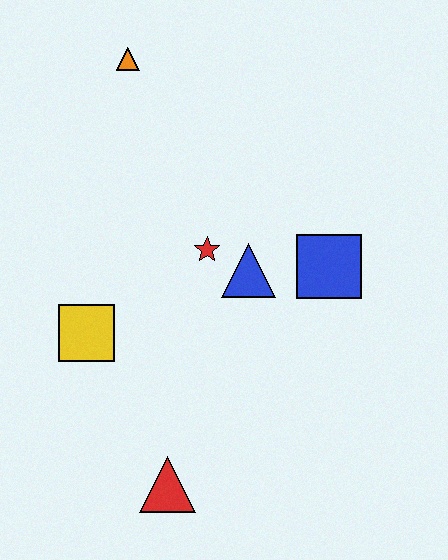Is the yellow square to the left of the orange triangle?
Yes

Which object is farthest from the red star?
The red triangle is farthest from the red star.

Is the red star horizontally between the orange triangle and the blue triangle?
Yes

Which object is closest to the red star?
The blue triangle is closest to the red star.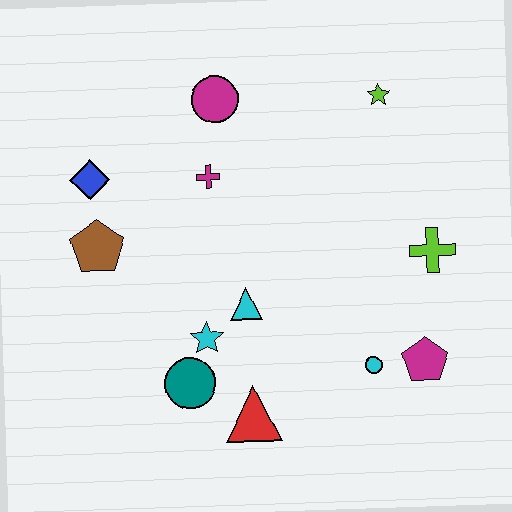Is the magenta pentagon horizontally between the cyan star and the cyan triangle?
No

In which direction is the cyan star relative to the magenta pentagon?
The cyan star is to the left of the magenta pentagon.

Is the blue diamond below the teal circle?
No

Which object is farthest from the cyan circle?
The blue diamond is farthest from the cyan circle.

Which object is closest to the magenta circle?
The magenta cross is closest to the magenta circle.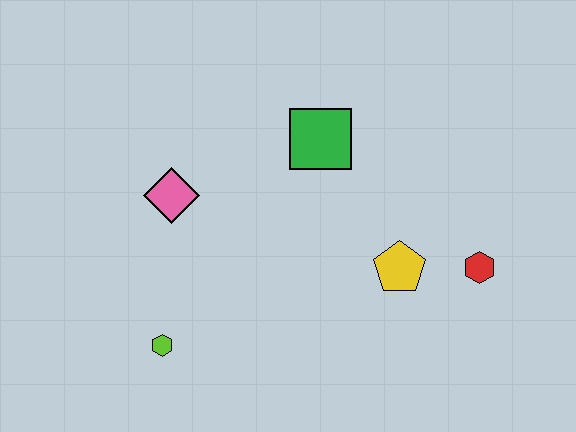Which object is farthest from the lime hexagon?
The red hexagon is farthest from the lime hexagon.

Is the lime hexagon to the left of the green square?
Yes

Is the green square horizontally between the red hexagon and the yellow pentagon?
No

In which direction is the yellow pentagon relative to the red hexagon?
The yellow pentagon is to the left of the red hexagon.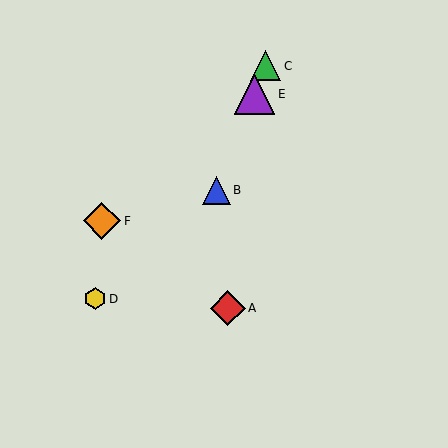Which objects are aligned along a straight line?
Objects B, C, E are aligned along a straight line.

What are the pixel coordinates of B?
Object B is at (216, 190).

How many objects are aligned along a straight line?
3 objects (B, C, E) are aligned along a straight line.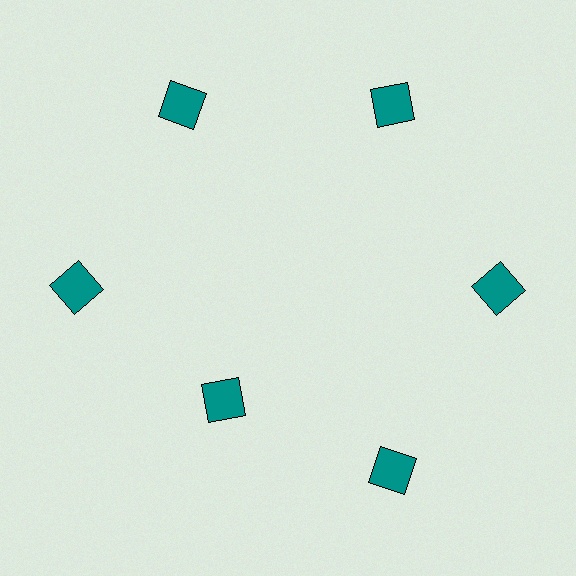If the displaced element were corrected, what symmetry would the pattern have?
It would have 6-fold rotational symmetry — the pattern would map onto itself every 60 degrees.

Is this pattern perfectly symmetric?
No. The 6 teal squares are arranged in a ring, but one element near the 7 o'clock position is pulled inward toward the center, breaking the 6-fold rotational symmetry.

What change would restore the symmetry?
The symmetry would be restored by moving it outward, back onto the ring so that all 6 squares sit at equal angles and equal distance from the center.